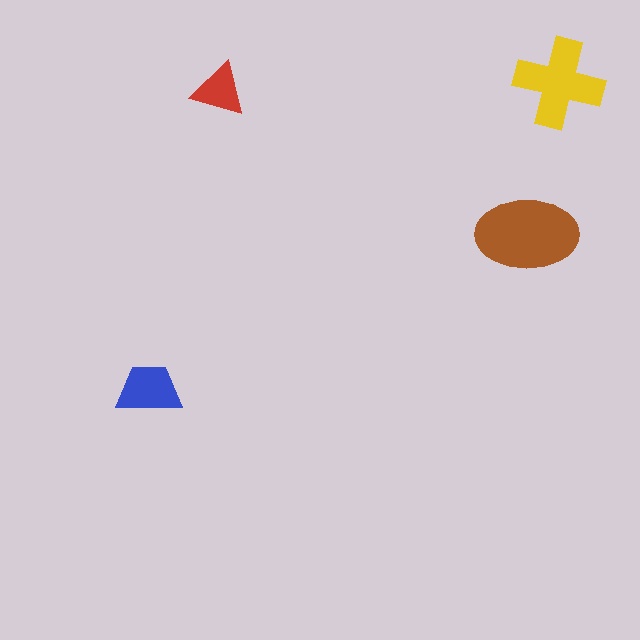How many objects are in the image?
There are 4 objects in the image.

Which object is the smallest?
The red triangle.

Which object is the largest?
The brown ellipse.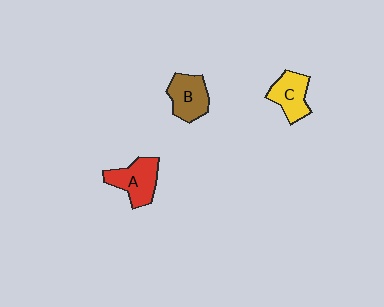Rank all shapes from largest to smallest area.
From largest to smallest: A (red), B (brown), C (yellow).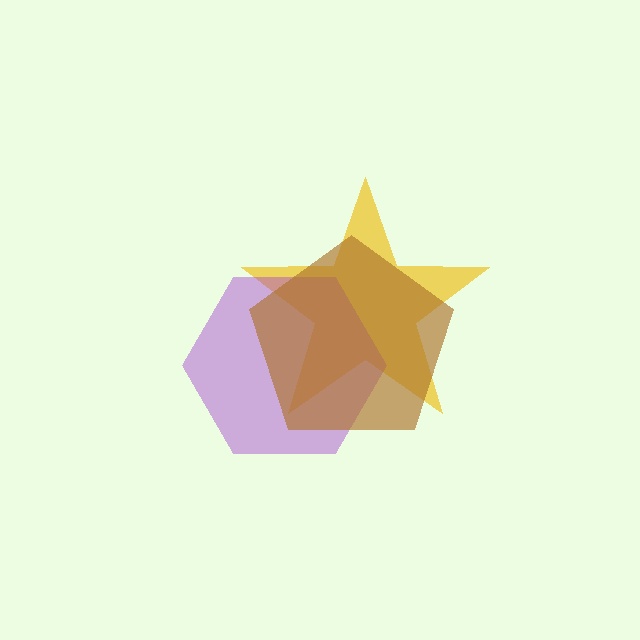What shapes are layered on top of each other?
The layered shapes are: a yellow star, a purple hexagon, a brown pentagon.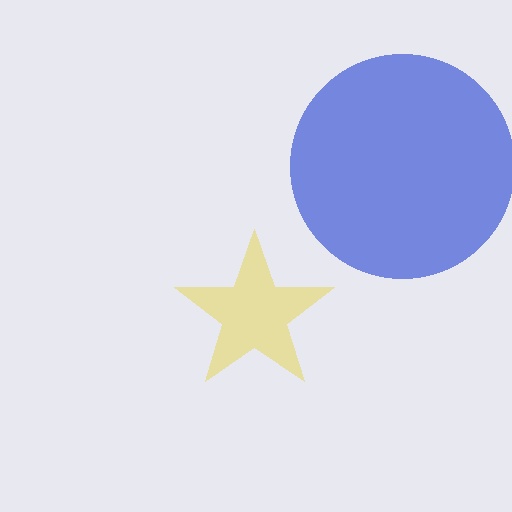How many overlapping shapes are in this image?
There are 2 overlapping shapes in the image.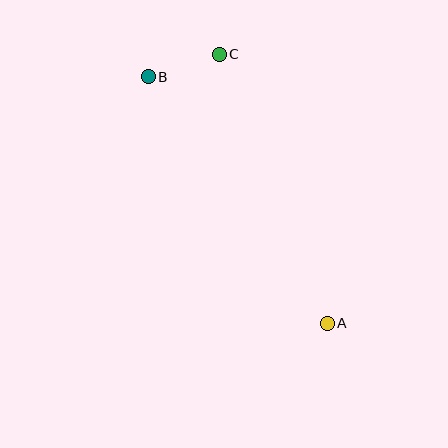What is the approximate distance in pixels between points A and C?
The distance between A and C is approximately 290 pixels.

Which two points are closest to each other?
Points B and C are closest to each other.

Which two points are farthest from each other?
Points A and B are farthest from each other.